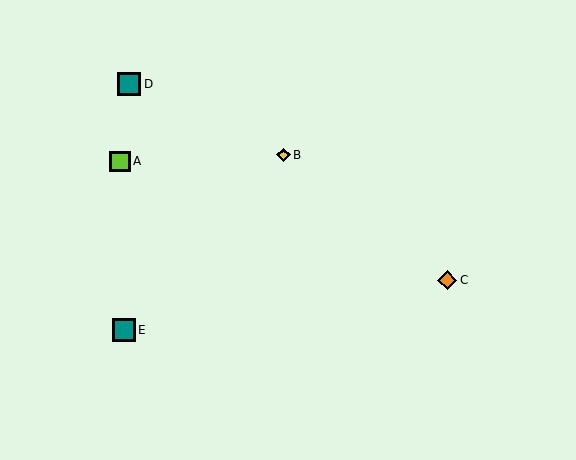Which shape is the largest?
The teal square (labeled D) is the largest.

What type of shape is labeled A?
Shape A is a lime square.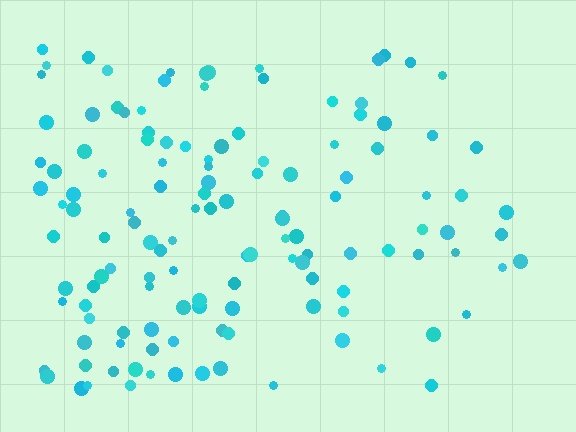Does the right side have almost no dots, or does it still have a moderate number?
Still a moderate number, just noticeably fewer than the left.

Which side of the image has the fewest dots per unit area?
The right.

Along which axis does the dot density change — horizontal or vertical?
Horizontal.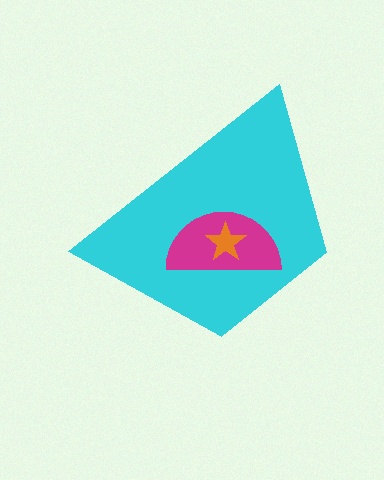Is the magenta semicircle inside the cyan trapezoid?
Yes.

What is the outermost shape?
The cyan trapezoid.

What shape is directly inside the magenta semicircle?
The orange star.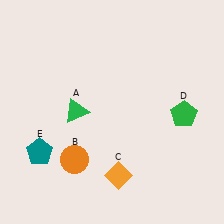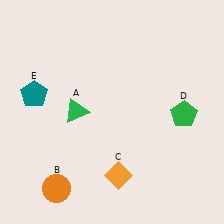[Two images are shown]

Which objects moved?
The objects that moved are: the orange circle (B), the teal pentagon (E).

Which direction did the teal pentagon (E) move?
The teal pentagon (E) moved up.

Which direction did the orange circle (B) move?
The orange circle (B) moved down.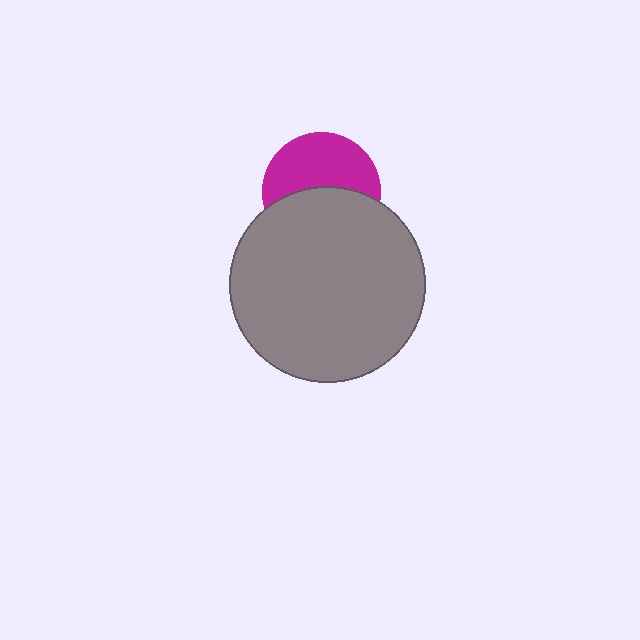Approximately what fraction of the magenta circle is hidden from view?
Roughly 50% of the magenta circle is hidden behind the gray circle.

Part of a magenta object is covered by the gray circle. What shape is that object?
It is a circle.